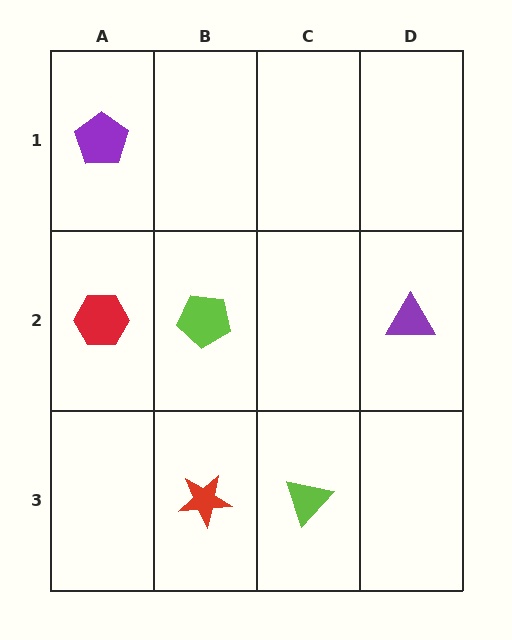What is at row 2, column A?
A red hexagon.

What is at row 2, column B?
A lime pentagon.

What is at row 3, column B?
A red star.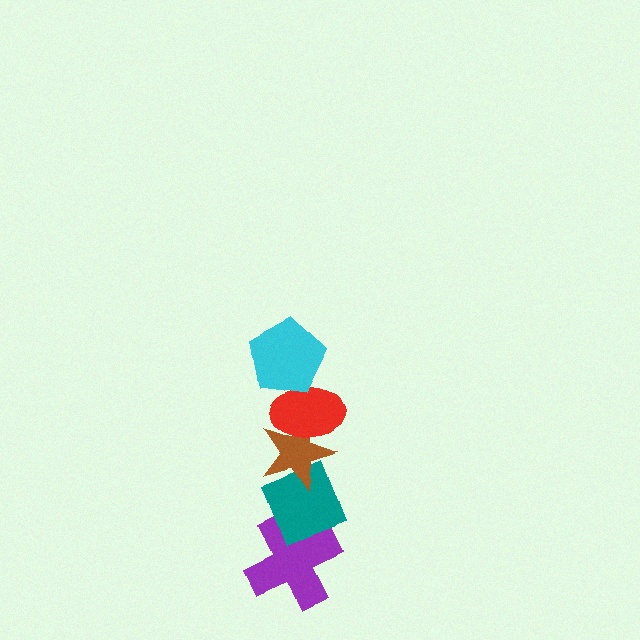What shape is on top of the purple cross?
The teal diamond is on top of the purple cross.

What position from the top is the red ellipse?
The red ellipse is 2nd from the top.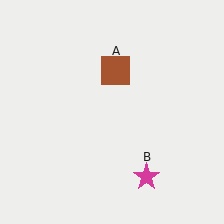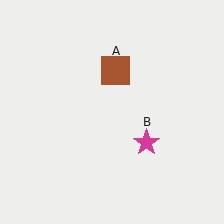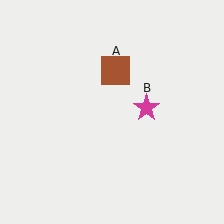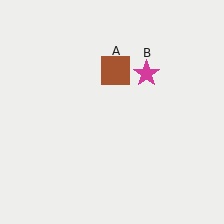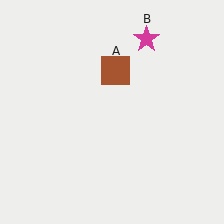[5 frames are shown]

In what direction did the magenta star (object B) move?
The magenta star (object B) moved up.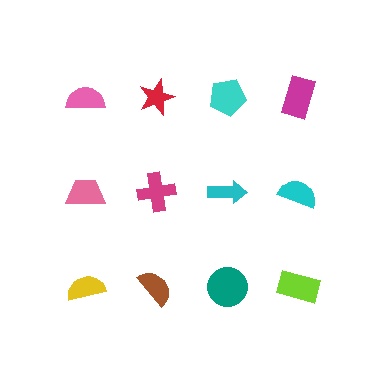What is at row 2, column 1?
A pink trapezoid.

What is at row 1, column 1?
A pink semicircle.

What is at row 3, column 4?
A lime rectangle.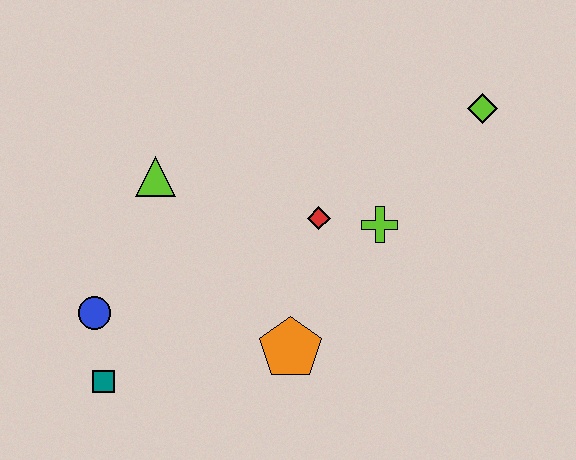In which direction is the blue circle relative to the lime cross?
The blue circle is to the left of the lime cross.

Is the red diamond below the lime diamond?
Yes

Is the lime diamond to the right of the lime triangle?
Yes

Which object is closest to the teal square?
The blue circle is closest to the teal square.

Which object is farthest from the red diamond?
The teal square is farthest from the red diamond.